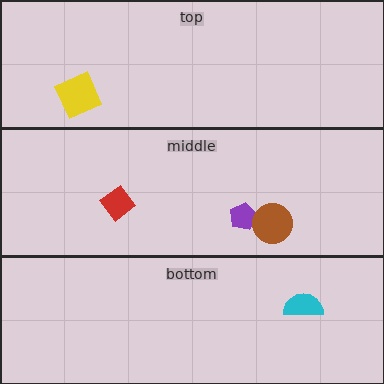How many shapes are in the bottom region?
1.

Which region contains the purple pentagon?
The middle region.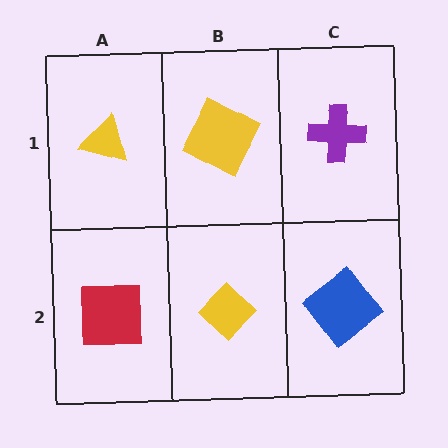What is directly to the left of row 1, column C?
A yellow square.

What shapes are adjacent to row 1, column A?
A red square (row 2, column A), a yellow square (row 1, column B).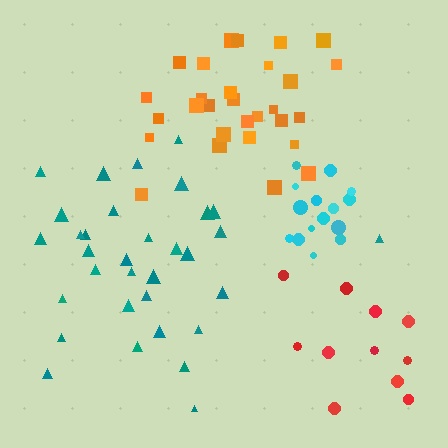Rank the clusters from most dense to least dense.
cyan, orange, teal, red.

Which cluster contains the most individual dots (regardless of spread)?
Teal (33).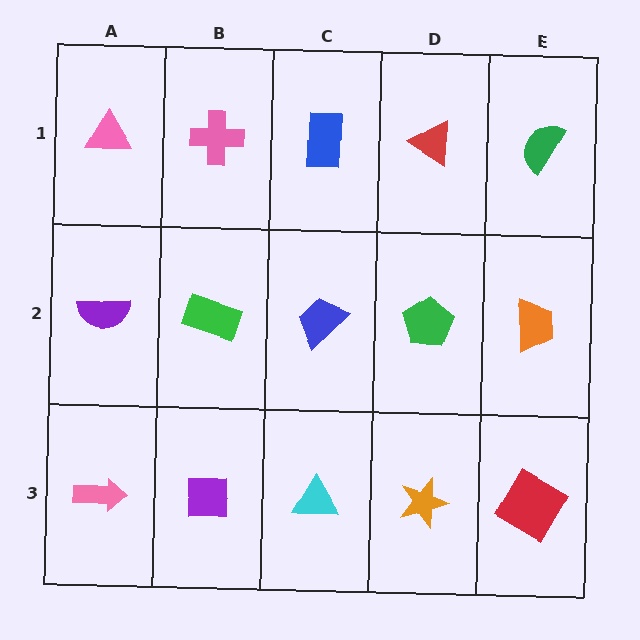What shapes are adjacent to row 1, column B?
A green rectangle (row 2, column B), a pink triangle (row 1, column A), a blue rectangle (row 1, column C).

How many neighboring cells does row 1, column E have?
2.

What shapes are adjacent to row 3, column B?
A green rectangle (row 2, column B), a pink arrow (row 3, column A), a cyan triangle (row 3, column C).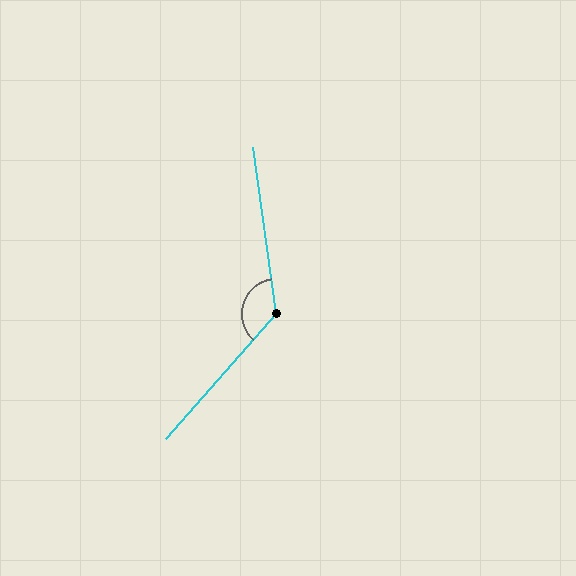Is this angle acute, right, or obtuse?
It is obtuse.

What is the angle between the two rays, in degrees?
Approximately 131 degrees.